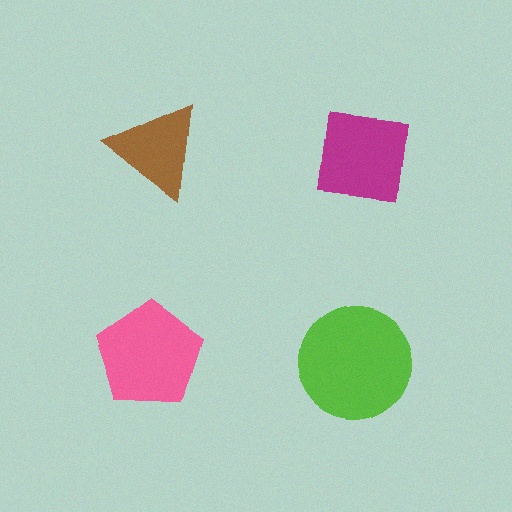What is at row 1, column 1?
A brown triangle.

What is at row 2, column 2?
A lime circle.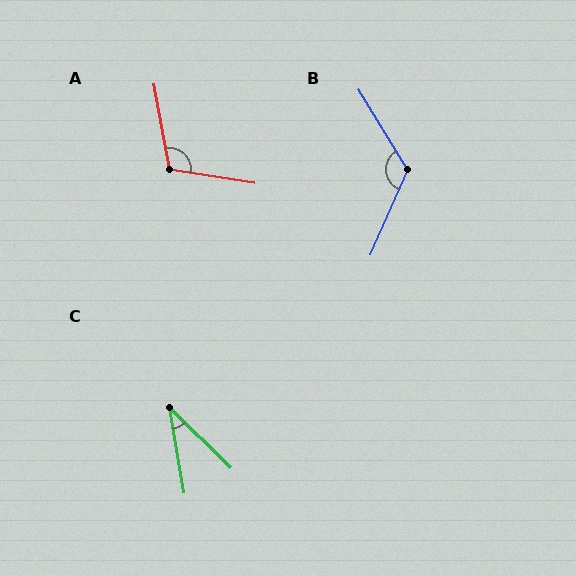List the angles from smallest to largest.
C (36°), A (109°), B (125°).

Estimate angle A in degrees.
Approximately 109 degrees.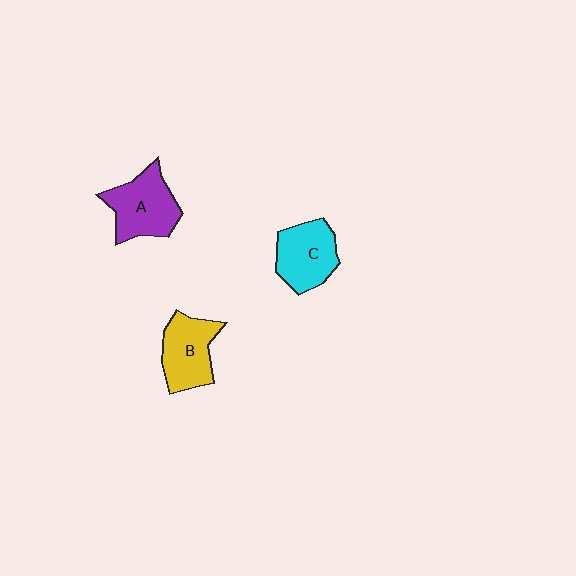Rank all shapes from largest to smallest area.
From largest to smallest: A (purple), C (cyan), B (yellow).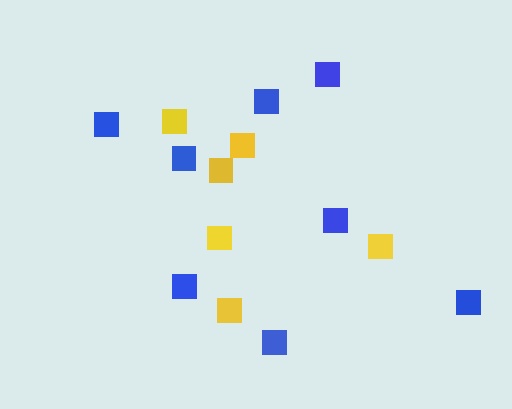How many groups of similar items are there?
There are 2 groups: one group of yellow squares (6) and one group of blue squares (8).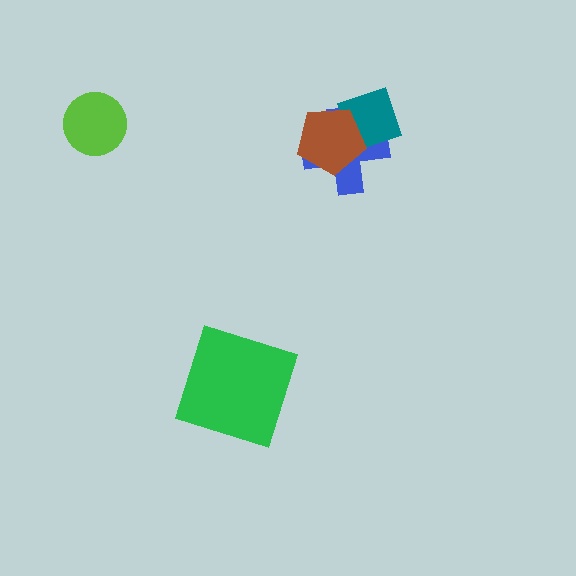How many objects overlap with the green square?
0 objects overlap with the green square.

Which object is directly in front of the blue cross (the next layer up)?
The teal diamond is directly in front of the blue cross.